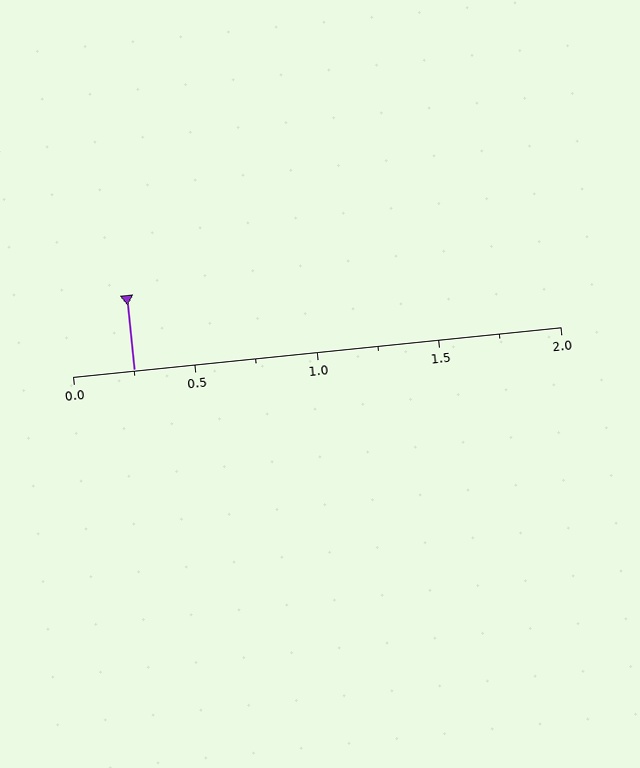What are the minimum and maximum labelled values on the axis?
The axis runs from 0.0 to 2.0.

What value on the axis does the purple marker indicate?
The marker indicates approximately 0.25.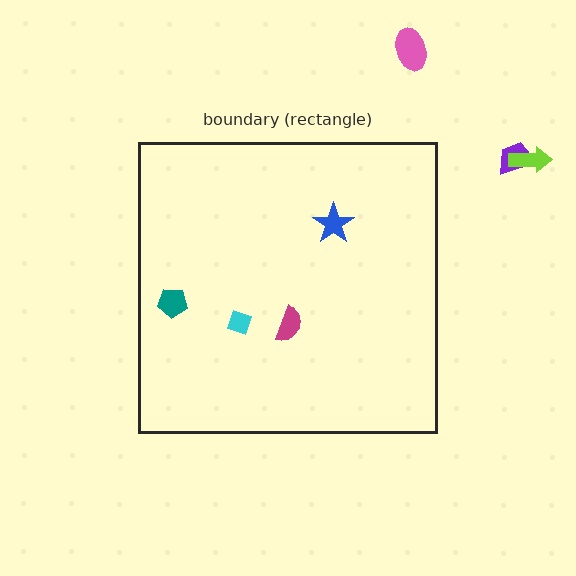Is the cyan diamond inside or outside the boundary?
Inside.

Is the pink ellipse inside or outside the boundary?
Outside.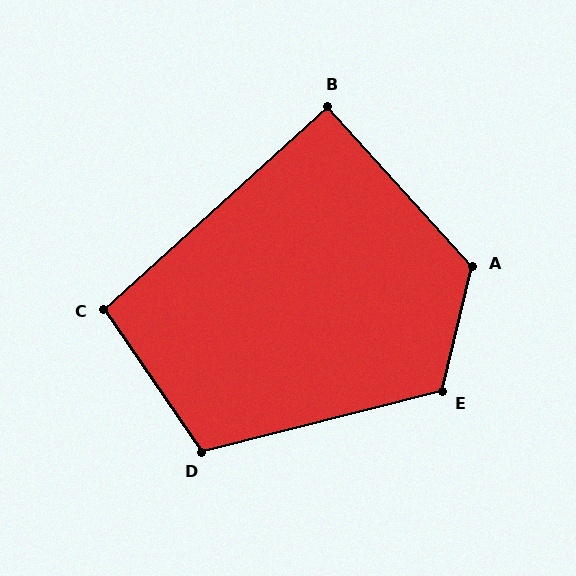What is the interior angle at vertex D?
Approximately 110 degrees (obtuse).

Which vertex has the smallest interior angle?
B, at approximately 90 degrees.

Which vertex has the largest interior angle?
A, at approximately 124 degrees.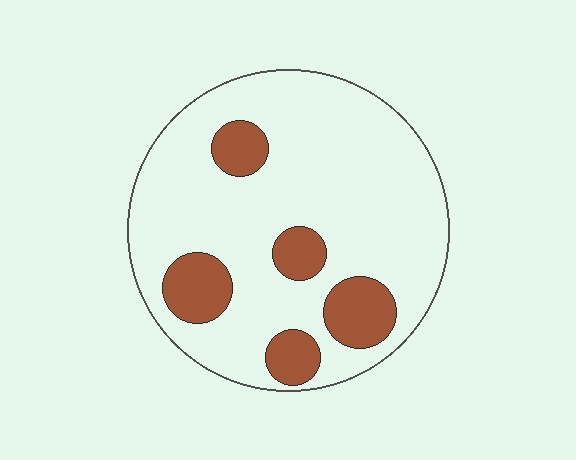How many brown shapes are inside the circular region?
5.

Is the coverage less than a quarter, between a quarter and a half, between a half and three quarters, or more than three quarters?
Less than a quarter.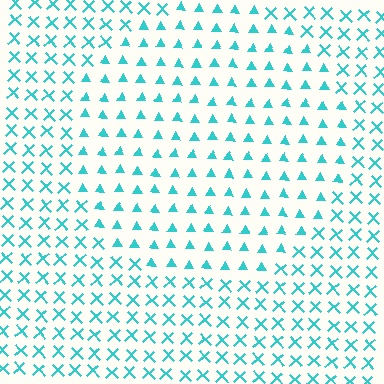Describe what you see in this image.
The image is filled with small cyan elements arranged in a uniform grid. A circle-shaped region contains triangles, while the surrounding area contains X marks. The boundary is defined purely by the change in element shape.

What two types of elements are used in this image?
The image uses triangles inside the circle region and X marks outside it.